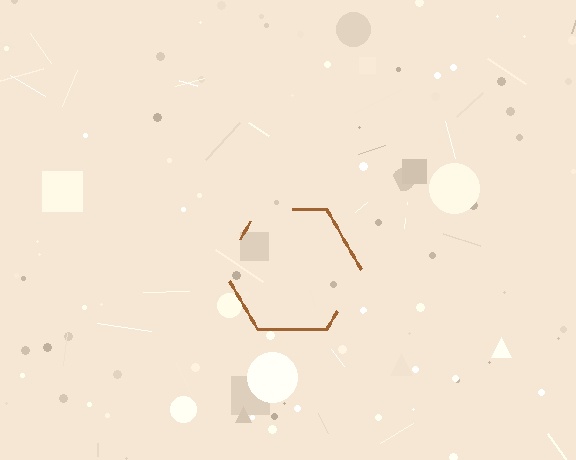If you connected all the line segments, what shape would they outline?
They would outline a hexagon.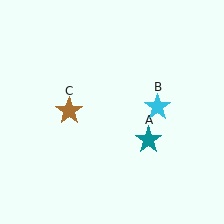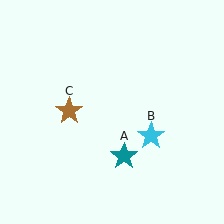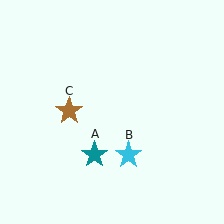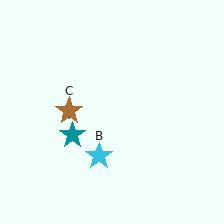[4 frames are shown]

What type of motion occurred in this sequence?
The teal star (object A), cyan star (object B) rotated clockwise around the center of the scene.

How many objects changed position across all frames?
2 objects changed position: teal star (object A), cyan star (object B).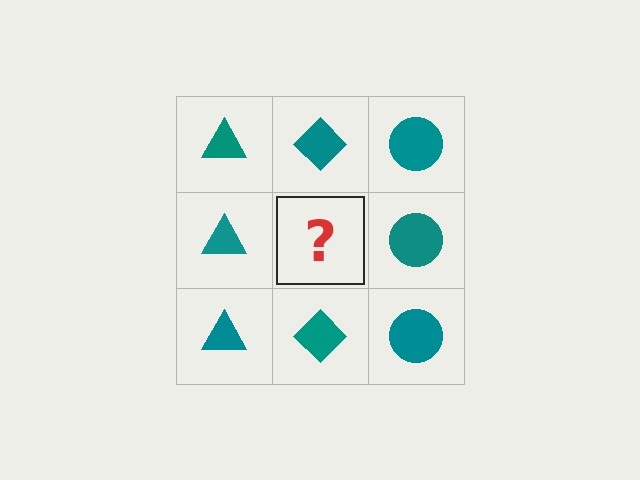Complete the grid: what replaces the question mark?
The question mark should be replaced with a teal diamond.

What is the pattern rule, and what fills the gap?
The rule is that each column has a consistent shape. The gap should be filled with a teal diamond.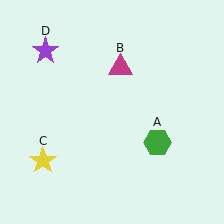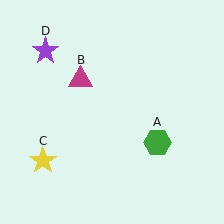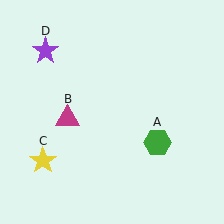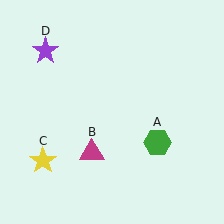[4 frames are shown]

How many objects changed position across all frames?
1 object changed position: magenta triangle (object B).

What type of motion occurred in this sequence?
The magenta triangle (object B) rotated counterclockwise around the center of the scene.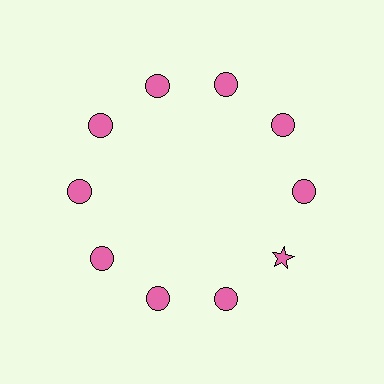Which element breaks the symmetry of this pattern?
The pink star at roughly the 4 o'clock position breaks the symmetry. All other shapes are pink circles.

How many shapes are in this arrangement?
There are 10 shapes arranged in a ring pattern.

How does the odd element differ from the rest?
It has a different shape: star instead of circle.